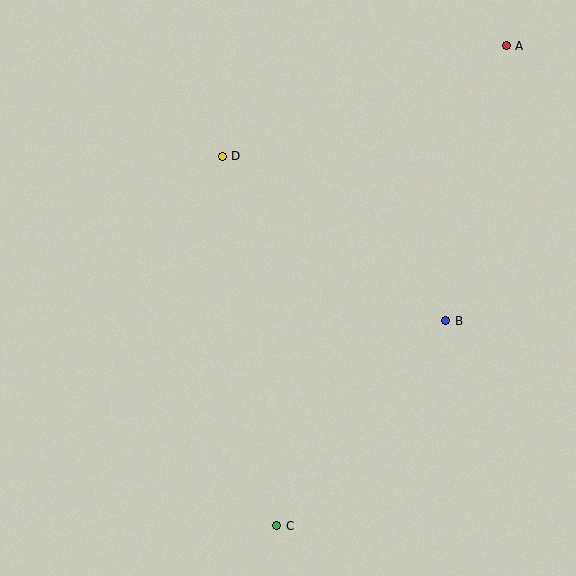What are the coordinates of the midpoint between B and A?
The midpoint between B and A is at (476, 183).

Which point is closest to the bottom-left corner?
Point C is closest to the bottom-left corner.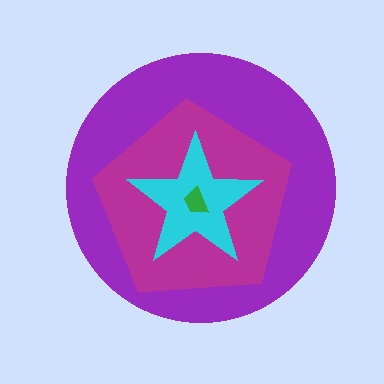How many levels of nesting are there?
4.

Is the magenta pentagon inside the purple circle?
Yes.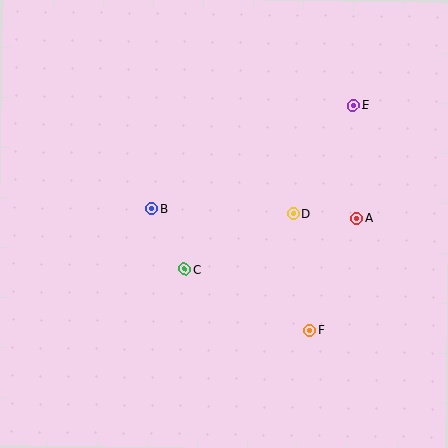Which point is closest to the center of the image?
Point C at (185, 270) is closest to the center.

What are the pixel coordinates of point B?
Point B is at (152, 209).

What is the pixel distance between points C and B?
The distance between C and B is 69 pixels.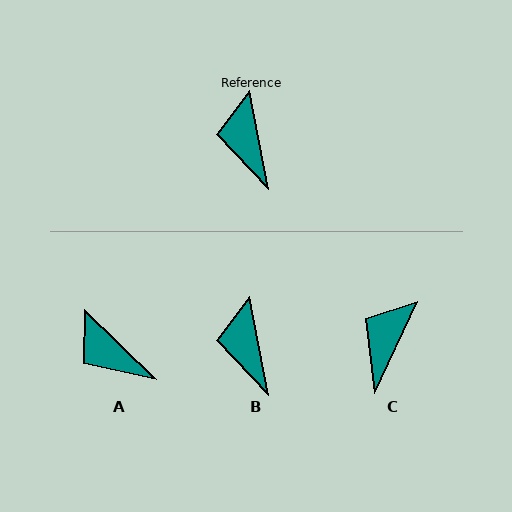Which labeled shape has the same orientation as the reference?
B.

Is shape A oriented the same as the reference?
No, it is off by about 35 degrees.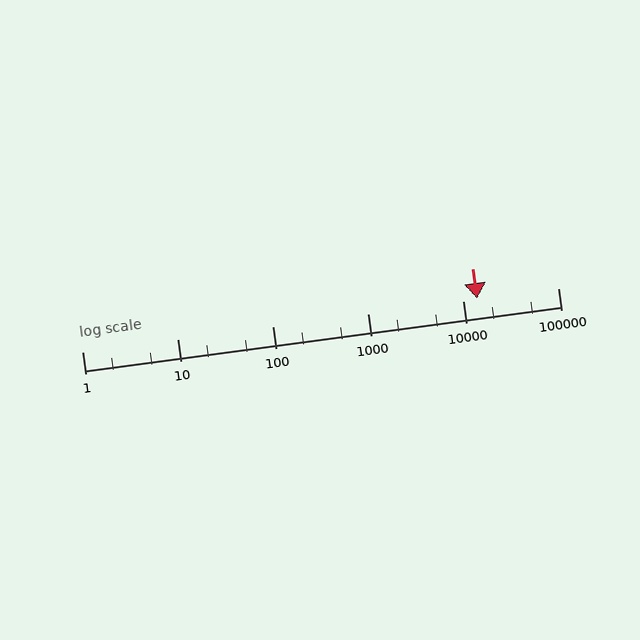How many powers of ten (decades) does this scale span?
The scale spans 5 decades, from 1 to 100000.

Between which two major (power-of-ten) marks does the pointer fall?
The pointer is between 10000 and 100000.